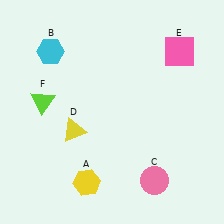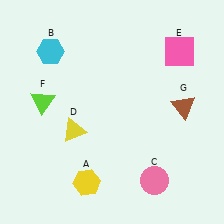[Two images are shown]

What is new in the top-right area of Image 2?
A brown triangle (G) was added in the top-right area of Image 2.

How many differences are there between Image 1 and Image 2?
There is 1 difference between the two images.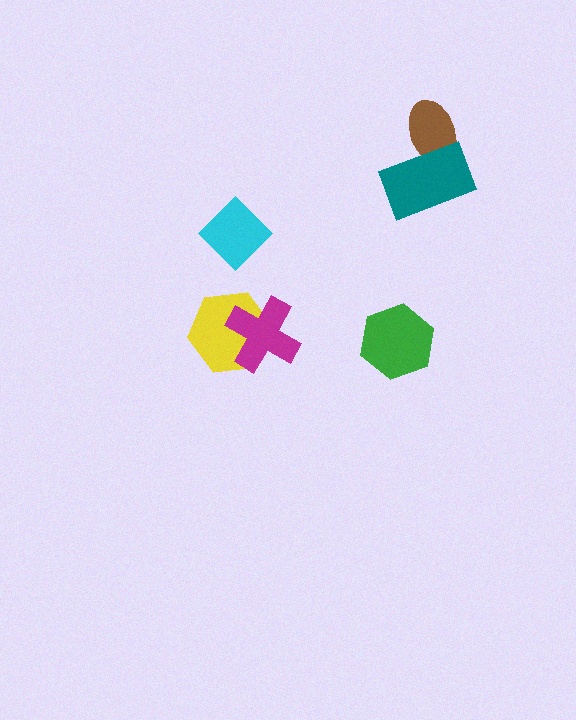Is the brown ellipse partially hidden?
Yes, it is partially covered by another shape.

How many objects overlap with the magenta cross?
1 object overlaps with the magenta cross.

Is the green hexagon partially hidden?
No, no other shape covers it.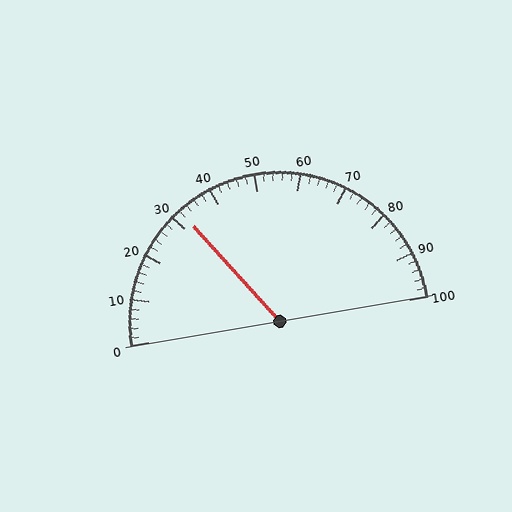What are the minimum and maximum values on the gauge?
The gauge ranges from 0 to 100.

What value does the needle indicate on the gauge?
The needle indicates approximately 32.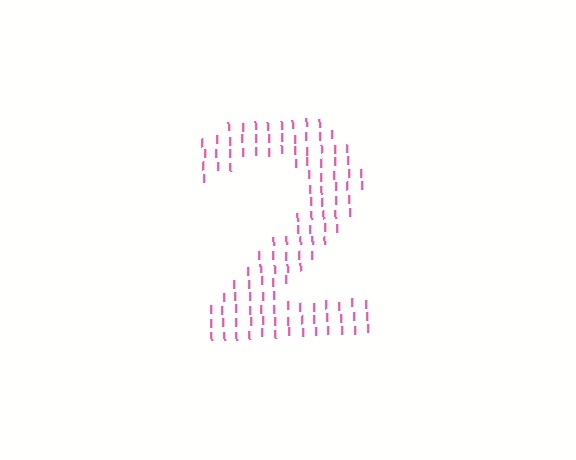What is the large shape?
The large shape is the digit 2.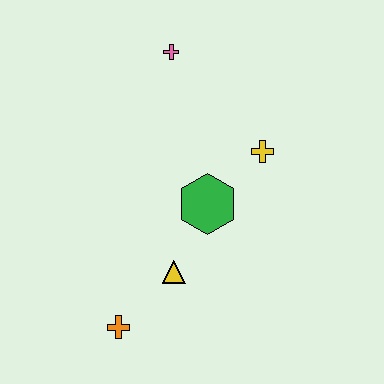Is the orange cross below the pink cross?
Yes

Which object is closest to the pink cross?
The yellow cross is closest to the pink cross.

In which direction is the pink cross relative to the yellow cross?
The pink cross is above the yellow cross.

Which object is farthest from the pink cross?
The orange cross is farthest from the pink cross.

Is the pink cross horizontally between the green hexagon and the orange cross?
Yes